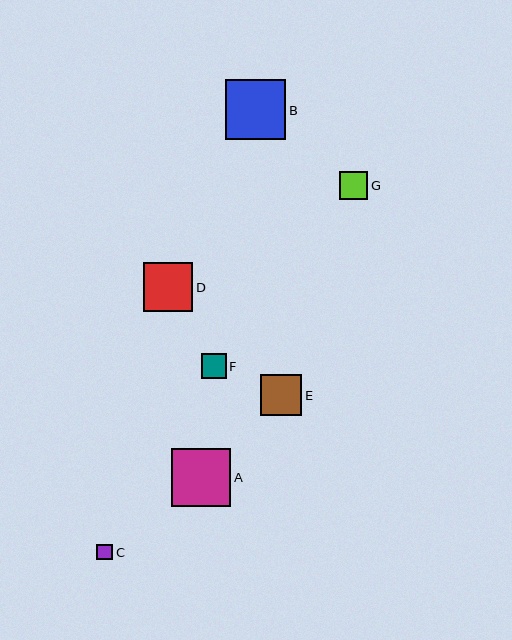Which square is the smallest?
Square C is the smallest with a size of approximately 16 pixels.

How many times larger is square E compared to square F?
Square E is approximately 1.6 times the size of square F.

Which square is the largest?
Square B is the largest with a size of approximately 60 pixels.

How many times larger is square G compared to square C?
Square G is approximately 1.8 times the size of square C.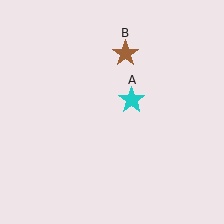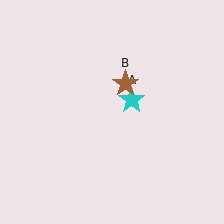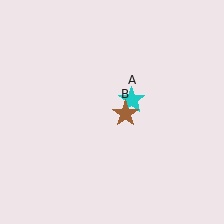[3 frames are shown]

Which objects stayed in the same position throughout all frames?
Cyan star (object A) remained stationary.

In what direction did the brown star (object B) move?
The brown star (object B) moved down.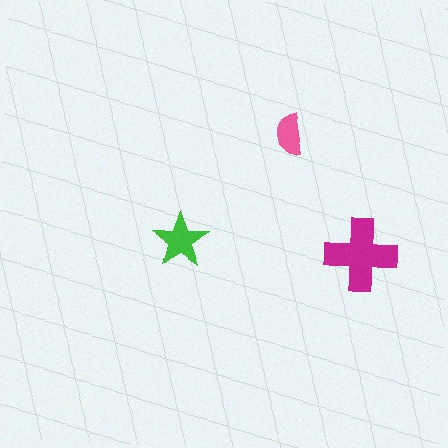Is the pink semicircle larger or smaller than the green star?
Smaller.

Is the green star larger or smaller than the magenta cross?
Smaller.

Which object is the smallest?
The pink semicircle.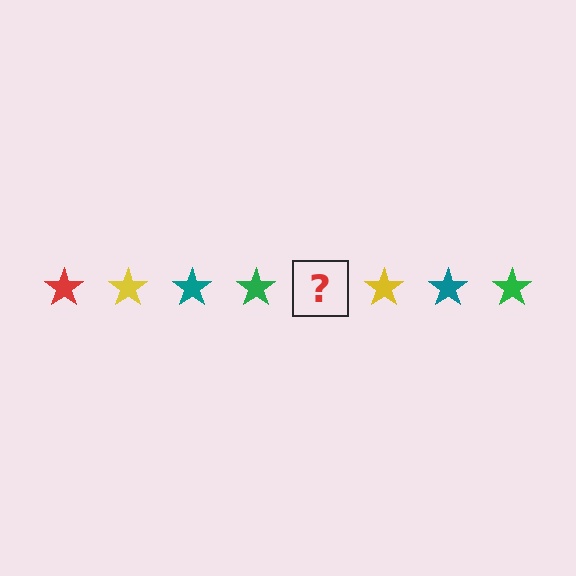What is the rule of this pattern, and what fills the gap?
The rule is that the pattern cycles through red, yellow, teal, green stars. The gap should be filled with a red star.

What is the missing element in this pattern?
The missing element is a red star.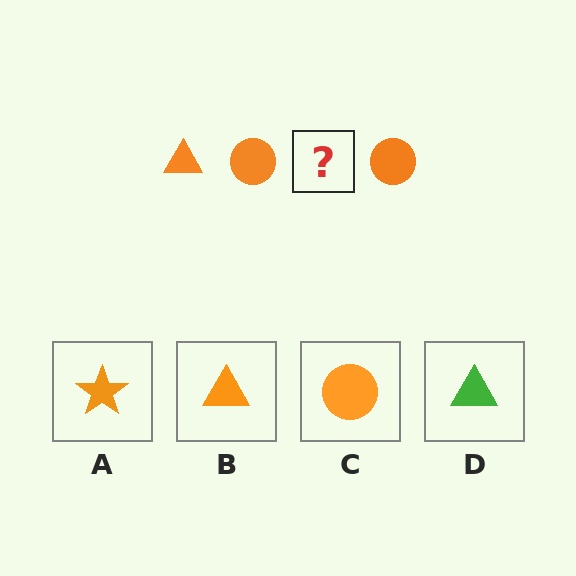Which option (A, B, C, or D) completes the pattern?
B.